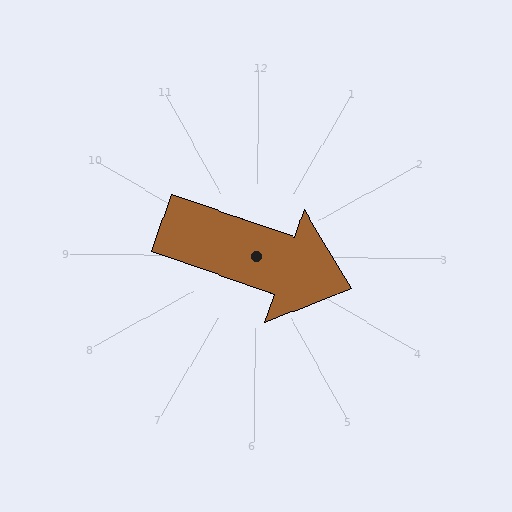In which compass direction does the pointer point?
East.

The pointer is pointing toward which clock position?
Roughly 4 o'clock.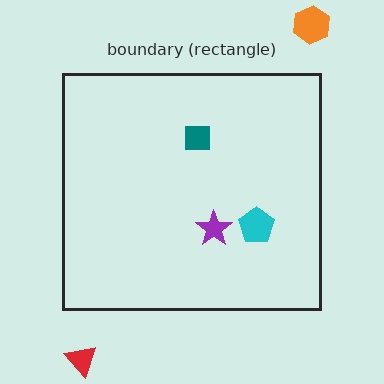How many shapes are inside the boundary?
3 inside, 2 outside.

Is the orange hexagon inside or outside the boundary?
Outside.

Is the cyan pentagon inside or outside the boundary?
Inside.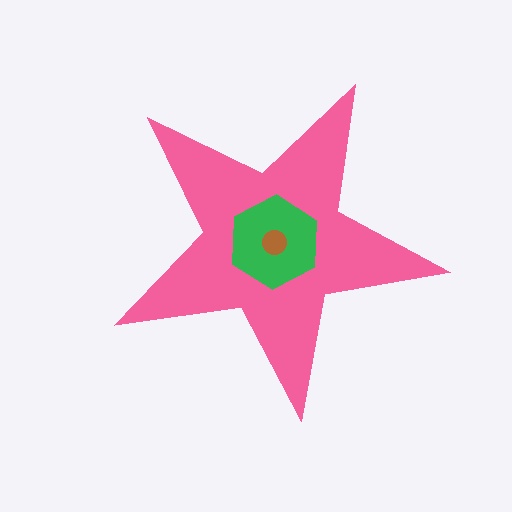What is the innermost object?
The brown circle.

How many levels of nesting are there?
3.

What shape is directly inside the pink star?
The green hexagon.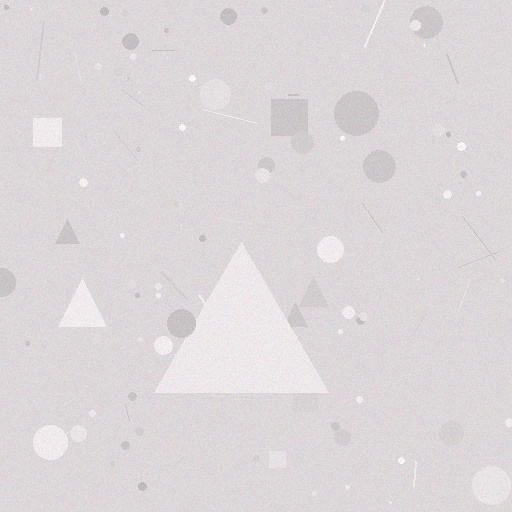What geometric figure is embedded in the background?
A triangle is embedded in the background.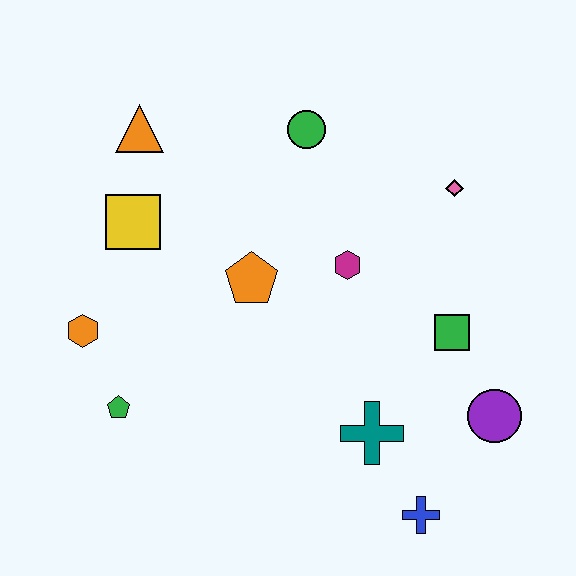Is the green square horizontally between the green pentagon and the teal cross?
No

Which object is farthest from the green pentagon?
The pink diamond is farthest from the green pentagon.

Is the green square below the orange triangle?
Yes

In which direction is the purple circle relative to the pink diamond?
The purple circle is below the pink diamond.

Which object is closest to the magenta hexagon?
The orange pentagon is closest to the magenta hexagon.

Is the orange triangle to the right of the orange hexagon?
Yes